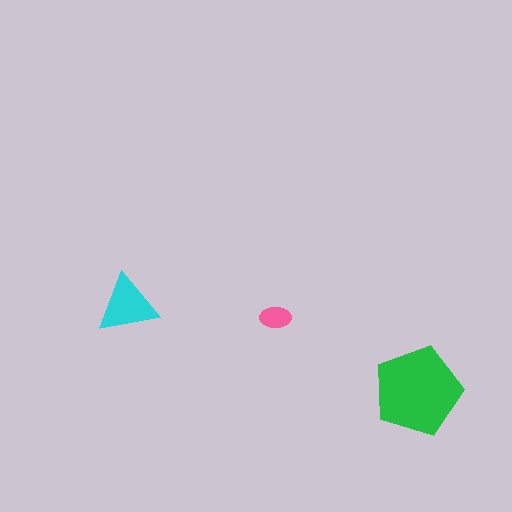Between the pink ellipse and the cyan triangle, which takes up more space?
The cyan triangle.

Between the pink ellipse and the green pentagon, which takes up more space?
The green pentagon.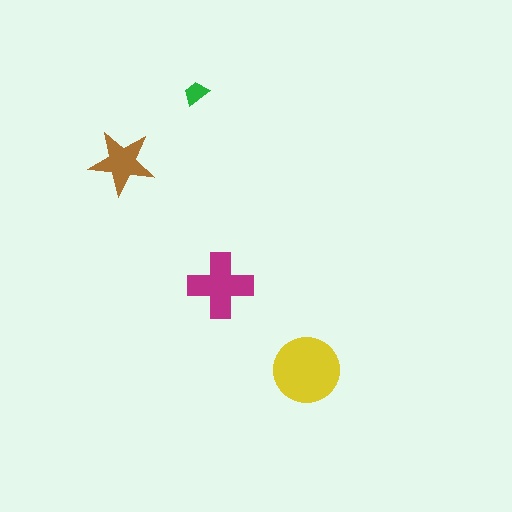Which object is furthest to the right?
The yellow circle is rightmost.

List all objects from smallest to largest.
The green trapezoid, the brown star, the magenta cross, the yellow circle.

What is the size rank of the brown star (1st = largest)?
3rd.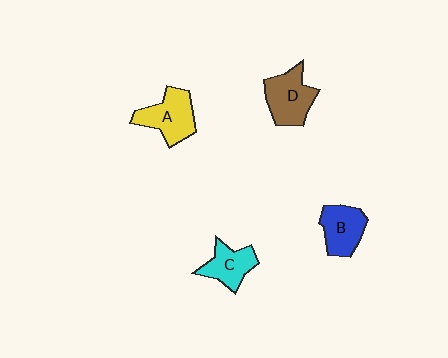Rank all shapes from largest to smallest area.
From largest to smallest: A (yellow), D (brown), B (blue), C (cyan).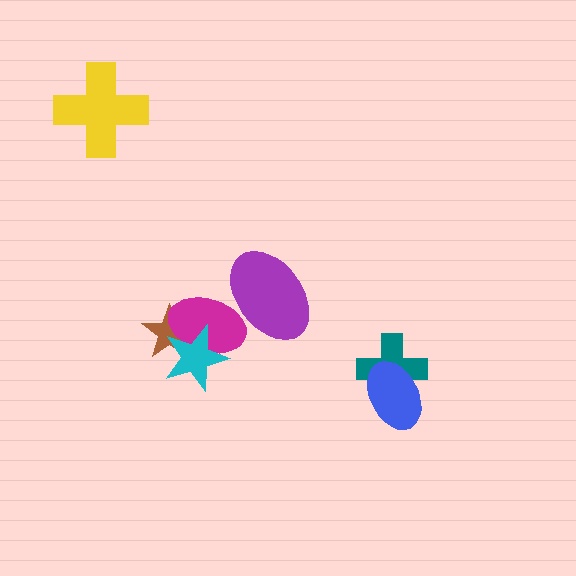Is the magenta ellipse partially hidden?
Yes, it is partially covered by another shape.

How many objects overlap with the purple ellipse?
1 object overlaps with the purple ellipse.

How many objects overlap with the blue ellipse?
1 object overlaps with the blue ellipse.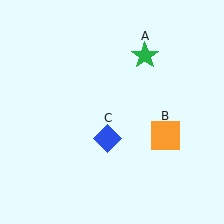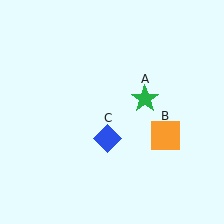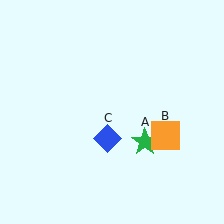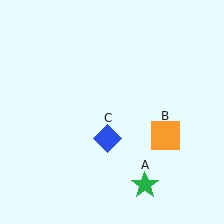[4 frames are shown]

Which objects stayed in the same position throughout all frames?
Orange square (object B) and blue diamond (object C) remained stationary.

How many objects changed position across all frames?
1 object changed position: green star (object A).